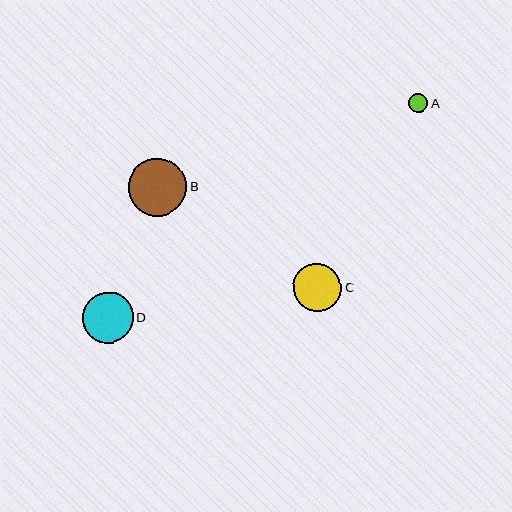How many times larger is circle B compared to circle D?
Circle B is approximately 1.1 times the size of circle D.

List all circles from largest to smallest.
From largest to smallest: B, D, C, A.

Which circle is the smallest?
Circle A is the smallest with a size of approximately 19 pixels.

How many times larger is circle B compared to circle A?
Circle B is approximately 3.0 times the size of circle A.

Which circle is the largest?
Circle B is the largest with a size of approximately 58 pixels.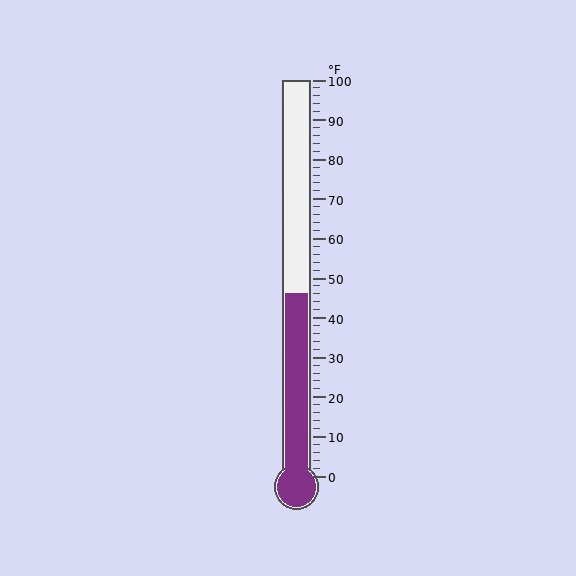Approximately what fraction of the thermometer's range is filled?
The thermometer is filled to approximately 45% of its range.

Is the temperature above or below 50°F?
The temperature is below 50°F.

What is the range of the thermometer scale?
The thermometer scale ranges from 0°F to 100°F.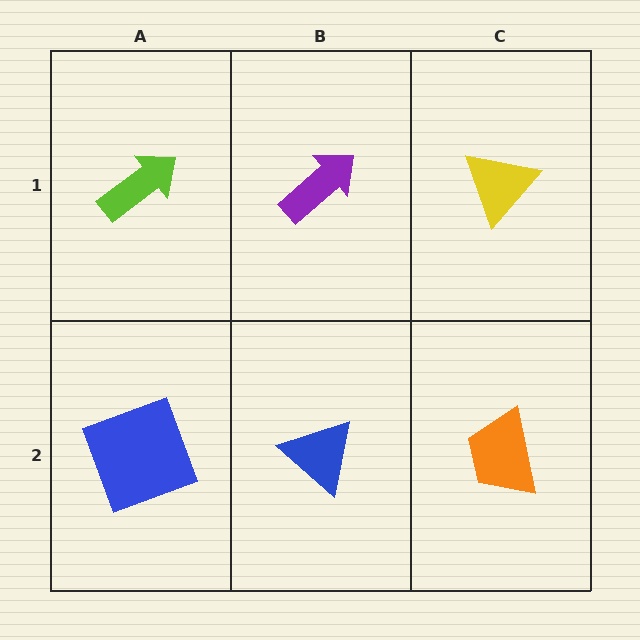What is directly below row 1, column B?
A blue triangle.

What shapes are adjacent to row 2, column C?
A yellow triangle (row 1, column C), a blue triangle (row 2, column B).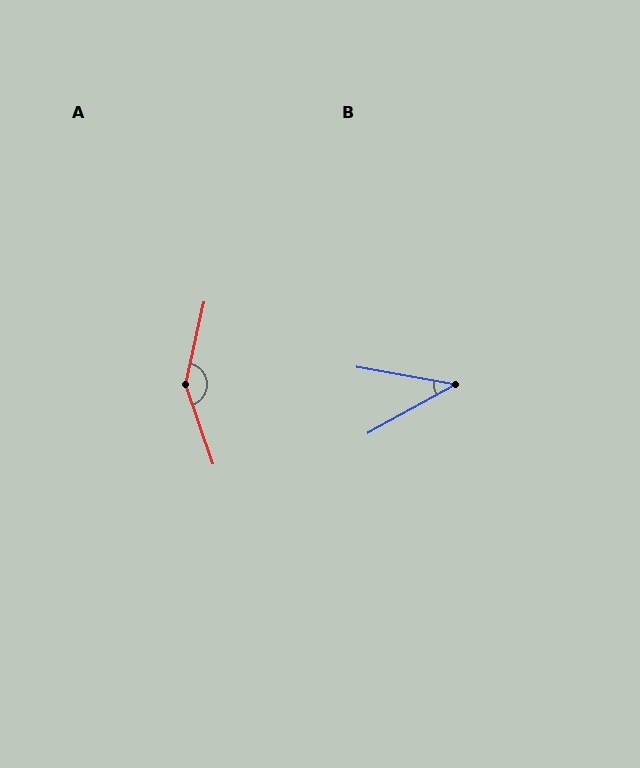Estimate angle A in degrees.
Approximately 148 degrees.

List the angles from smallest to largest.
B (39°), A (148°).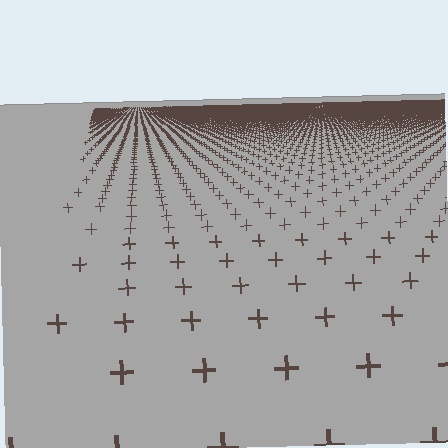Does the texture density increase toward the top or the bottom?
Density increases toward the top.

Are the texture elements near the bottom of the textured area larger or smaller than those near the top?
Larger. Near the bottom, elements are closer to the viewer and appear at a bigger on-screen size.